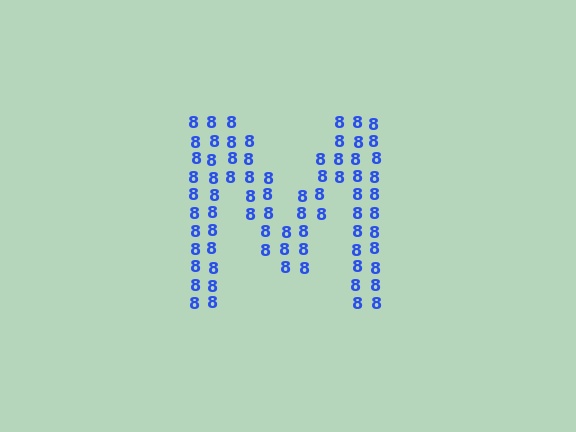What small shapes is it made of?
It is made of small digit 8's.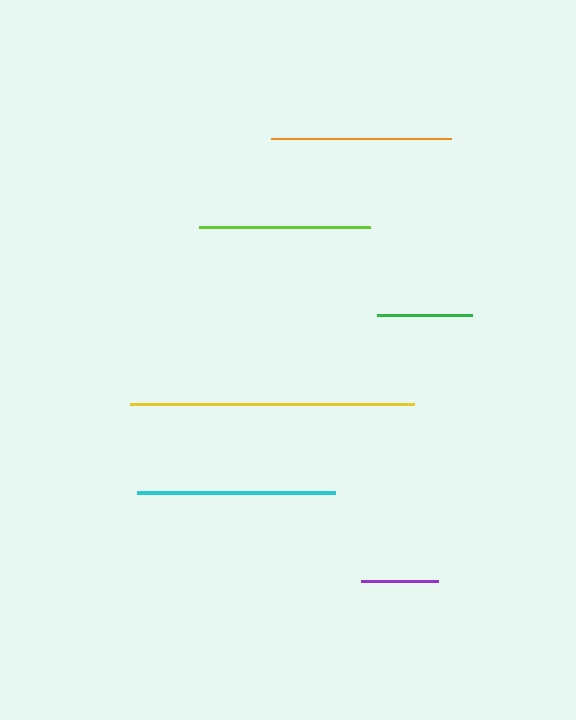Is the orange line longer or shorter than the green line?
The orange line is longer than the green line.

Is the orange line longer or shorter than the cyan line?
The cyan line is longer than the orange line.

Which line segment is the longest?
The yellow line is the longest at approximately 284 pixels.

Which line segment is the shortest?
The purple line is the shortest at approximately 77 pixels.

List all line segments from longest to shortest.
From longest to shortest: yellow, cyan, orange, lime, green, purple.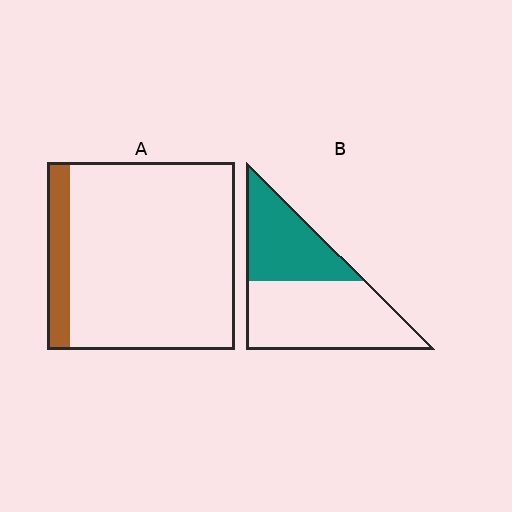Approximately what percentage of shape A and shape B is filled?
A is approximately 10% and B is approximately 40%.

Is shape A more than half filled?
No.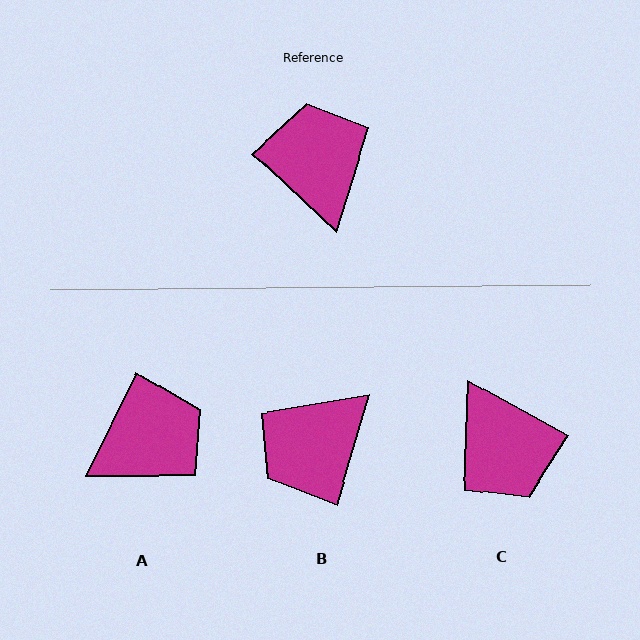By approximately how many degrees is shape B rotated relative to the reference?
Approximately 117 degrees counter-clockwise.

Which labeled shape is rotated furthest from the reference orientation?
C, about 165 degrees away.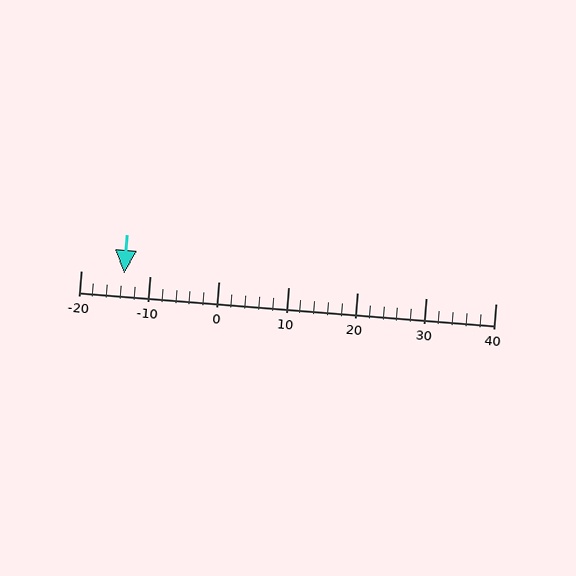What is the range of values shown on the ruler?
The ruler shows values from -20 to 40.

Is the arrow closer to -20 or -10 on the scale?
The arrow is closer to -10.